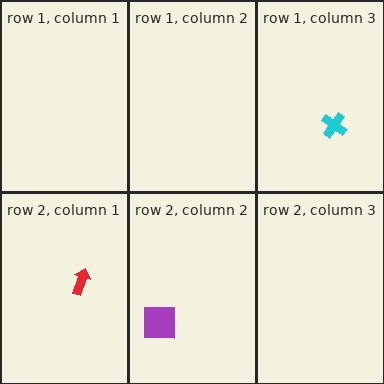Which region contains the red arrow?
The row 2, column 1 region.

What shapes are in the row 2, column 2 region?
The purple square.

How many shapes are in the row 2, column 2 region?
1.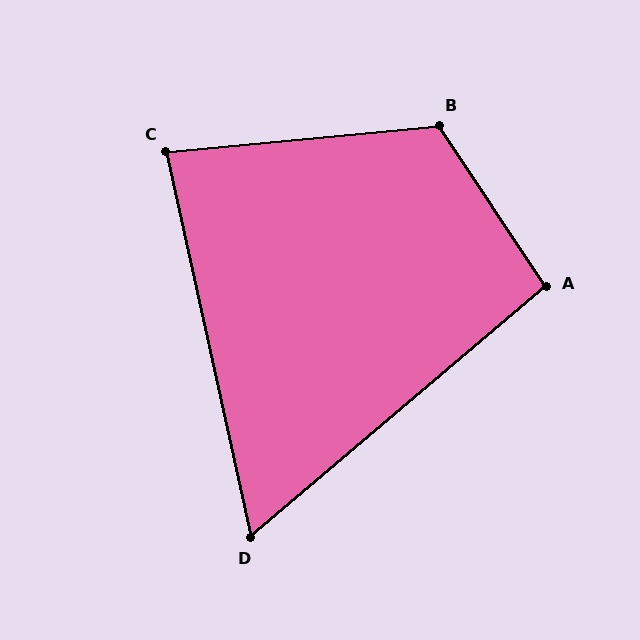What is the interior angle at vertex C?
Approximately 83 degrees (acute).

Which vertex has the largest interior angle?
B, at approximately 118 degrees.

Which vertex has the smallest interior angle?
D, at approximately 62 degrees.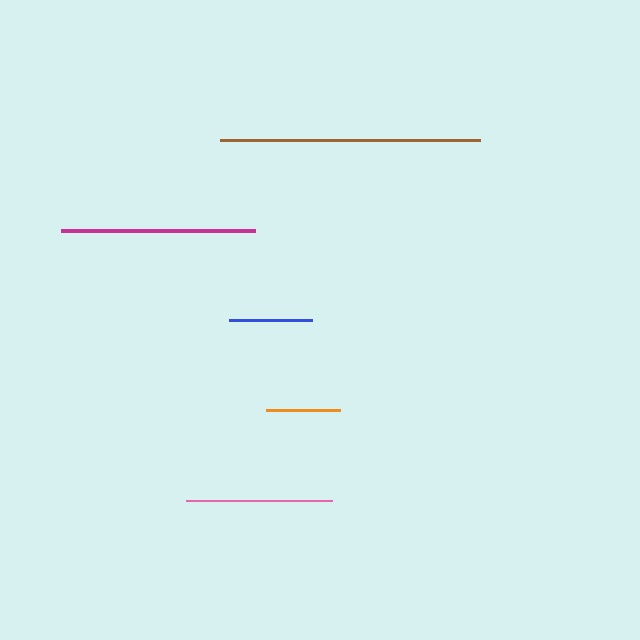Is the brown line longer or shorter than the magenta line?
The brown line is longer than the magenta line.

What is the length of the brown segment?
The brown segment is approximately 260 pixels long.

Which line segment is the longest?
The brown line is the longest at approximately 260 pixels.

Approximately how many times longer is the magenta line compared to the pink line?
The magenta line is approximately 1.3 times the length of the pink line.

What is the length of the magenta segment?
The magenta segment is approximately 194 pixels long.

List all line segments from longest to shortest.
From longest to shortest: brown, magenta, pink, blue, orange.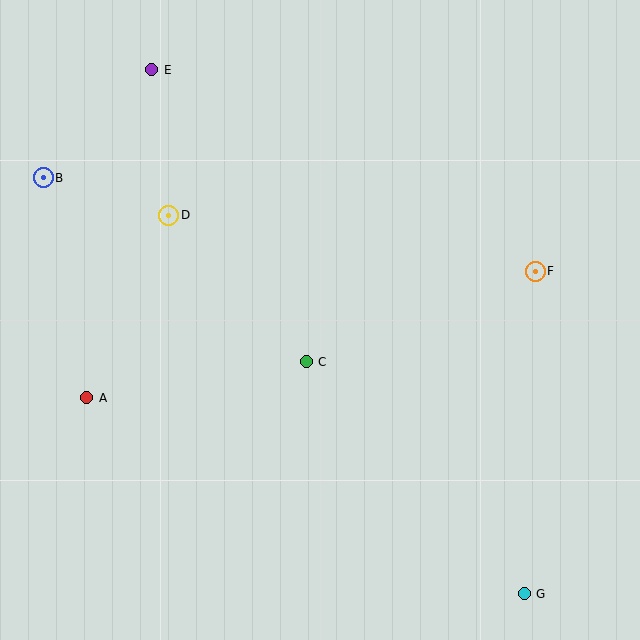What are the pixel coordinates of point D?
Point D is at (169, 215).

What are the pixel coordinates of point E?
Point E is at (152, 70).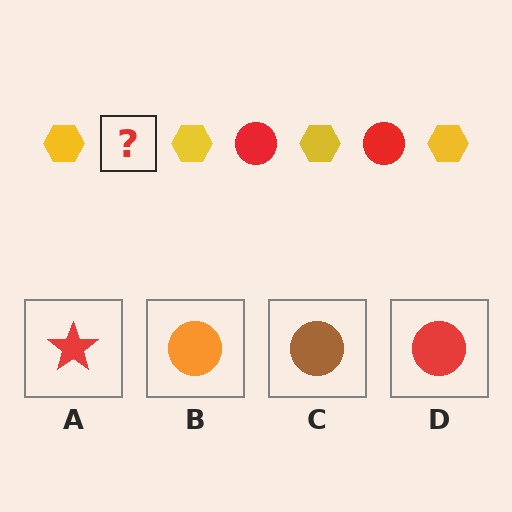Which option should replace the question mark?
Option D.